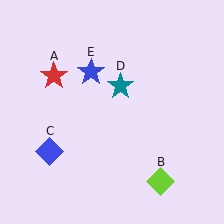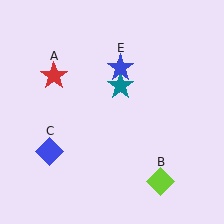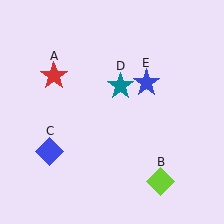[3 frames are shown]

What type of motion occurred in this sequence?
The blue star (object E) rotated clockwise around the center of the scene.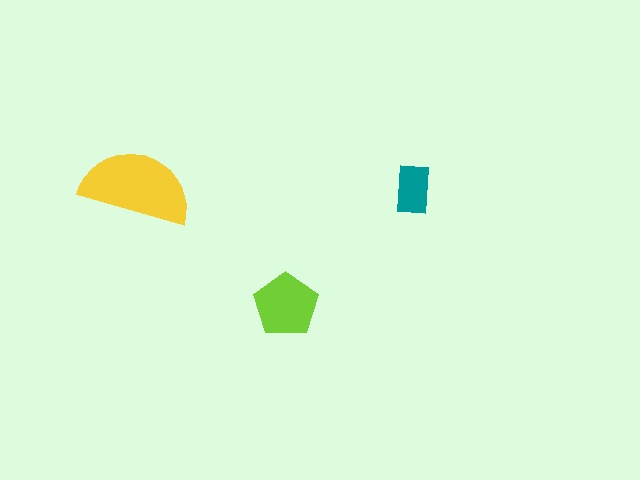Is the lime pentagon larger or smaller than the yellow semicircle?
Smaller.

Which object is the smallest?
The teal rectangle.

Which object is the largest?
The yellow semicircle.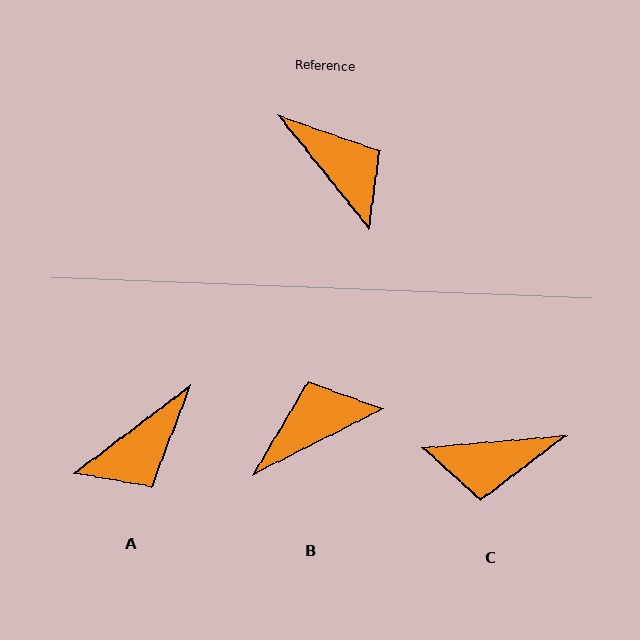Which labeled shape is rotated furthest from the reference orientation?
C, about 124 degrees away.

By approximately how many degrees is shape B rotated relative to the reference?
Approximately 78 degrees counter-clockwise.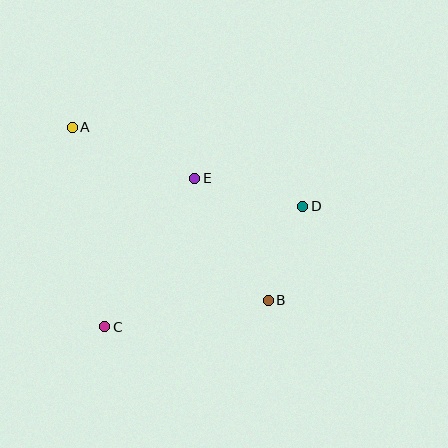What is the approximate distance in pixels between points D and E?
The distance between D and E is approximately 112 pixels.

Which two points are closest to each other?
Points B and D are closest to each other.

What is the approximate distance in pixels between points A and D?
The distance between A and D is approximately 244 pixels.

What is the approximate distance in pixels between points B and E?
The distance between B and E is approximately 142 pixels.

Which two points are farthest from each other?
Points A and B are farthest from each other.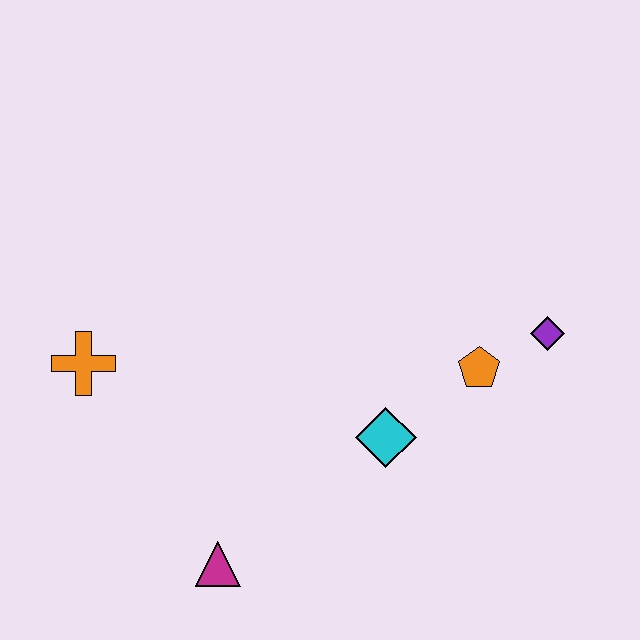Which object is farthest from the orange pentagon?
The orange cross is farthest from the orange pentagon.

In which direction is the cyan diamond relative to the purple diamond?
The cyan diamond is to the left of the purple diamond.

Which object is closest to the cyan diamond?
The orange pentagon is closest to the cyan diamond.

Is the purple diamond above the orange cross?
Yes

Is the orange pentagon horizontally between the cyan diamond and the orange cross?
No